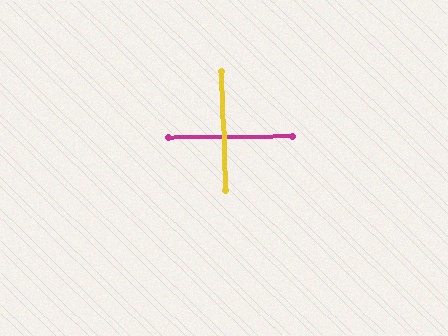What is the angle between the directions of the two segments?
Approximately 88 degrees.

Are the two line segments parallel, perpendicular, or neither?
Perpendicular — they meet at approximately 88°.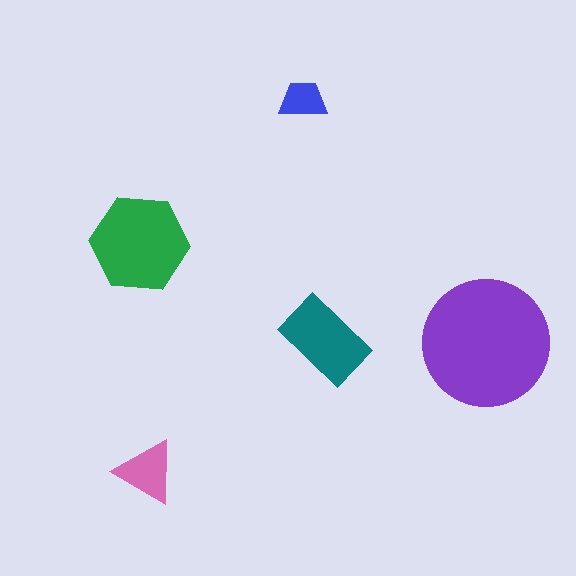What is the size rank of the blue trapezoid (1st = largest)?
5th.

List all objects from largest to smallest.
The purple circle, the green hexagon, the teal rectangle, the pink triangle, the blue trapezoid.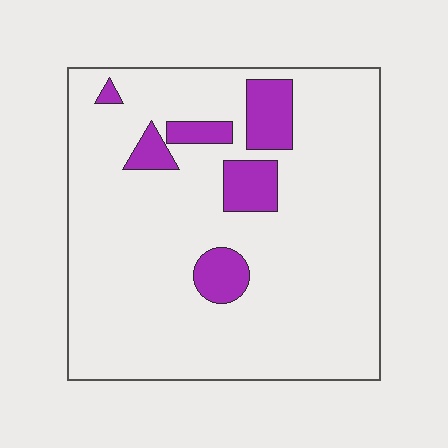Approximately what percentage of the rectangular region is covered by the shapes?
Approximately 10%.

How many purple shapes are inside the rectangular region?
6.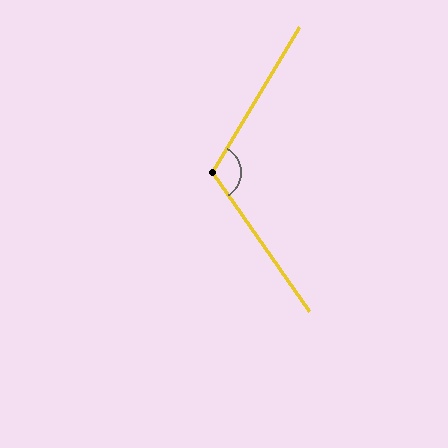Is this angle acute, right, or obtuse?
It is obtuse.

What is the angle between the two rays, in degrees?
Approximately 115 degrees.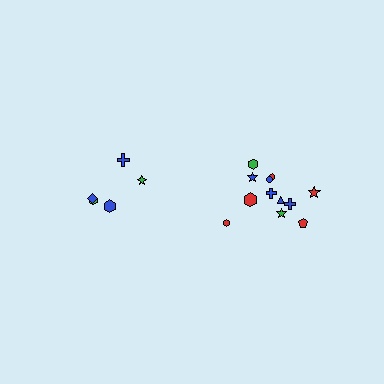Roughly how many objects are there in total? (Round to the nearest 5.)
Roughly 15 objects in total.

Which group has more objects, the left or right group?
The right group.